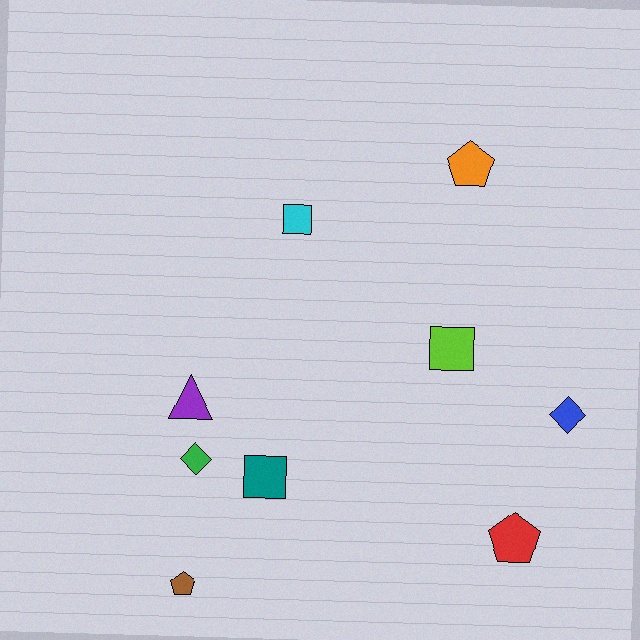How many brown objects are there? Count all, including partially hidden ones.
There is 1 brown object.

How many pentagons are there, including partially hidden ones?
There are 3 pentagons.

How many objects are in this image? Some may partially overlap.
There are 9 objects.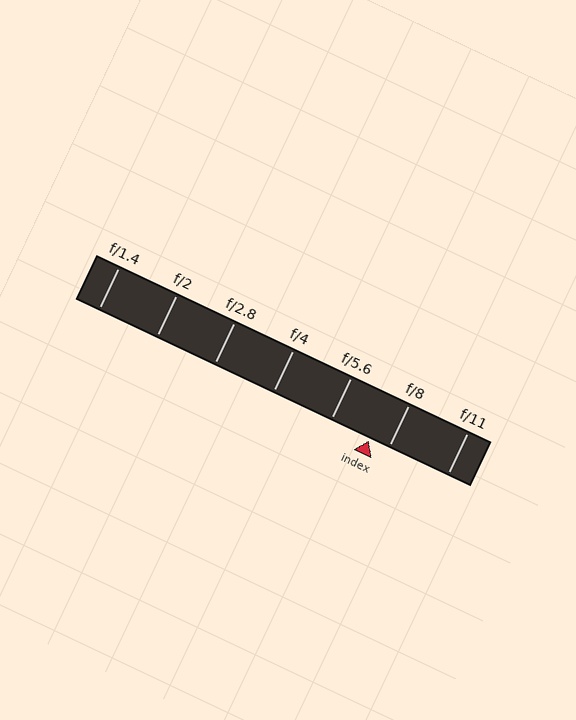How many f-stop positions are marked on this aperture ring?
There are 7 f-stop positions marked.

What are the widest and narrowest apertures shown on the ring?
The widest aperture shown is f/1.4 and the narrowest is f/11.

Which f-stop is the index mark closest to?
The index mark is closest to f/8.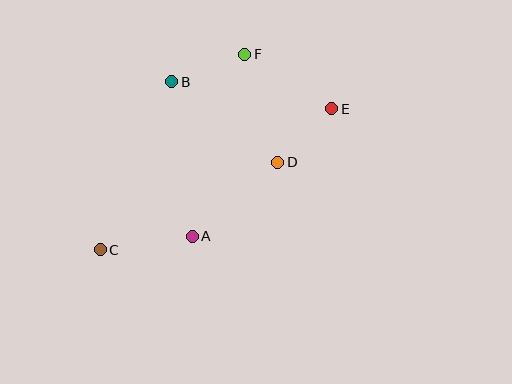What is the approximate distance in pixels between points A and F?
The distance between A and F is approximately 189 pixels.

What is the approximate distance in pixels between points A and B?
The distance between A and B is approximately 156 pixels.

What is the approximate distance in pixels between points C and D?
The distance between C and D is approximately 198 pixels.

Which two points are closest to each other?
Points D and E are closest to each other.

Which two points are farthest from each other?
Points C and E are farthest from each other.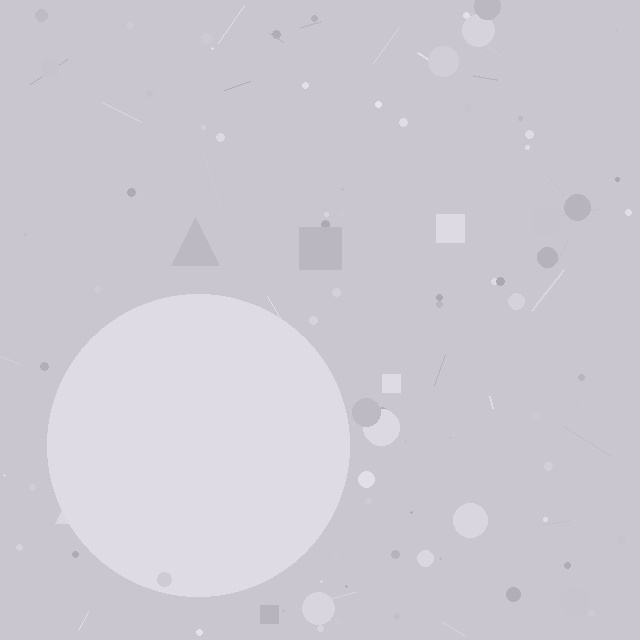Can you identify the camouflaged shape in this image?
The camouflaged shape is a circle.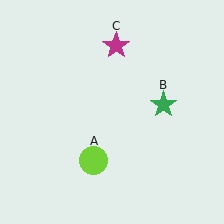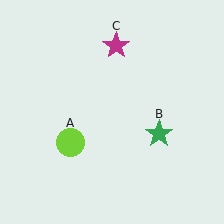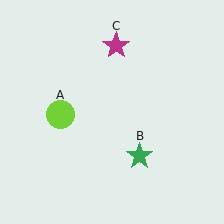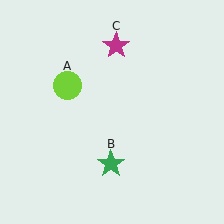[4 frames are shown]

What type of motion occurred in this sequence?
The lime circle (object A), green star (object B) rotated clockwise around the center of the scene.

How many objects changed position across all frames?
2 objects changed position: lime circle (object A), green star (object B).